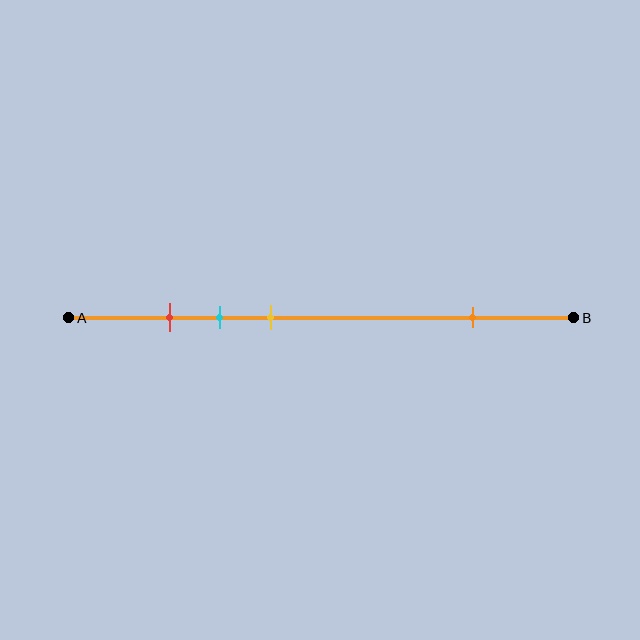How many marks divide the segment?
There are 4 marks dividing the segment.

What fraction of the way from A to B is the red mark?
The red mark is approximately 20% (0.2) of the way from A to B.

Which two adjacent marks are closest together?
The red and cyan marks are the closest adjacent pair.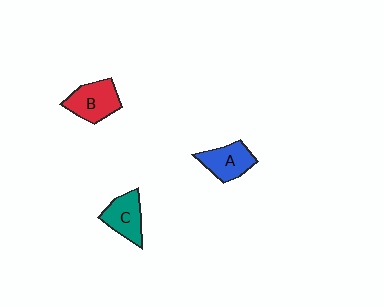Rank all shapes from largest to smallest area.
From largest to smallest: B (red), A (blue), C (teal).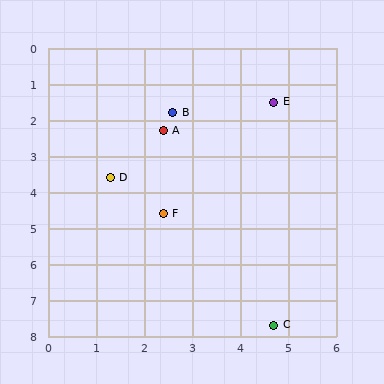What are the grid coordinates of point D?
Point D is at approximately (1.3, 3.6).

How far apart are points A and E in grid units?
Points A and E are about 2.4 grid units apart.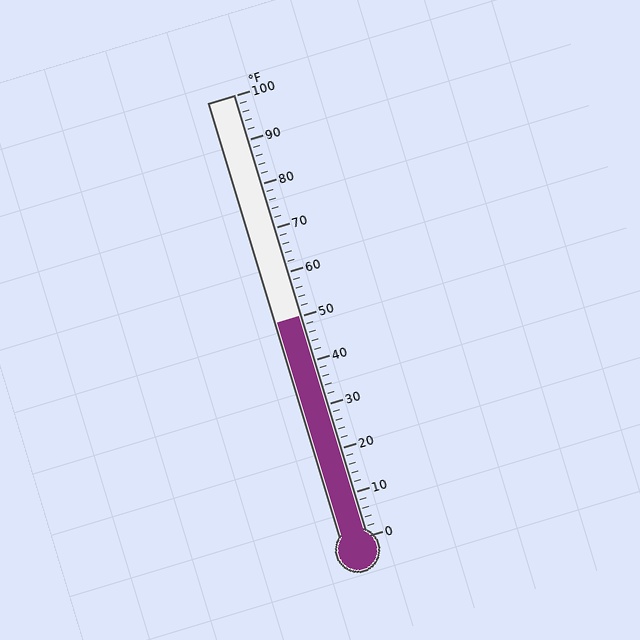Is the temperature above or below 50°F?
The temperature is at 50°F.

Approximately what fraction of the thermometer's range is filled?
The thermometer is filled to approximately 50% of its range.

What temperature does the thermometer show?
The thermometer shows approximately 50°F.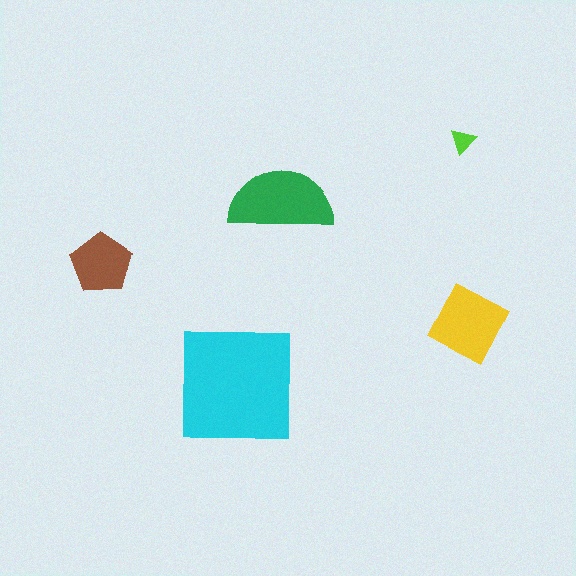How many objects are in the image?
There are 5 objects in the image.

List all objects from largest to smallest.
The cyan square, the green semicircle, the yellow diamond, the brown pentagon, the lime triangle.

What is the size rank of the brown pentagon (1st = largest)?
4th.